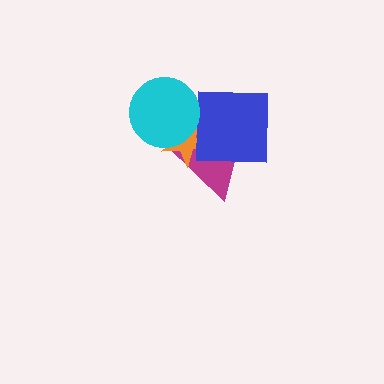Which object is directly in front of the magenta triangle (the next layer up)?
The orange star is directly in front of the magenta triangle.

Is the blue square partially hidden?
Yes, it is partially covered by another shape.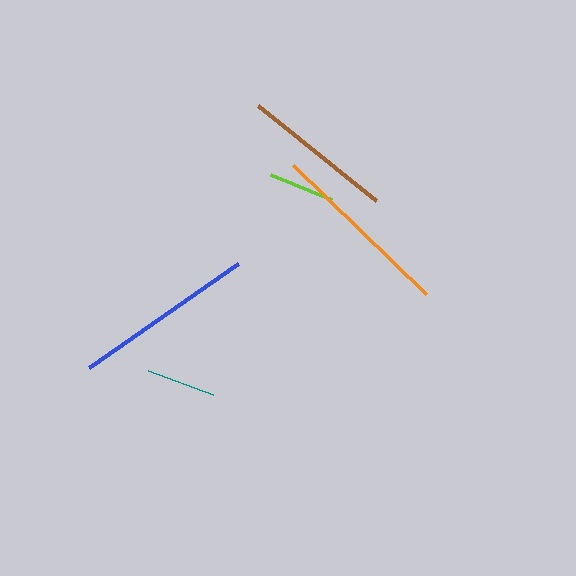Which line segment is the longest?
The orange line is the longest at approximately 185 pixels.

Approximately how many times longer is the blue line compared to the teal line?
The blue line is approximately 2.6 times the length of the teal line.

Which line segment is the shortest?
The lime line is the shortest at approximately 66 pixels.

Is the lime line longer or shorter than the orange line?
The orange line is longer than the lime line.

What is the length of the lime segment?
The lime segment is approximately 66 pixels long.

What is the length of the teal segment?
The teal segment is approximately 70 pixels long.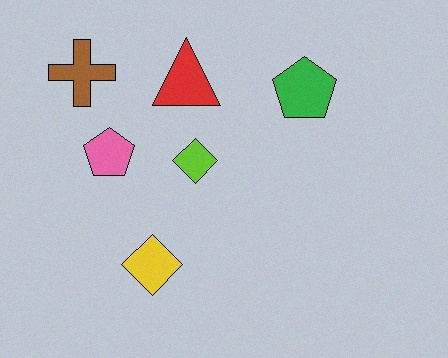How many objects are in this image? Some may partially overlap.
There are 6 objects.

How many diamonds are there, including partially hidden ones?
There are 2 diamonds.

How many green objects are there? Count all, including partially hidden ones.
There is 1 green object.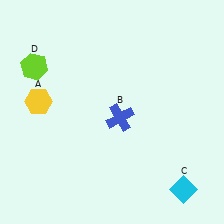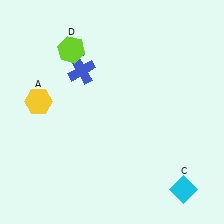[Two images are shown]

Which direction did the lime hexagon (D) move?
The lime hexagon (D) moved right.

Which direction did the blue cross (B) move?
The blue cross (B) moved up.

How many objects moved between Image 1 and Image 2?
2 objects moved between the two images.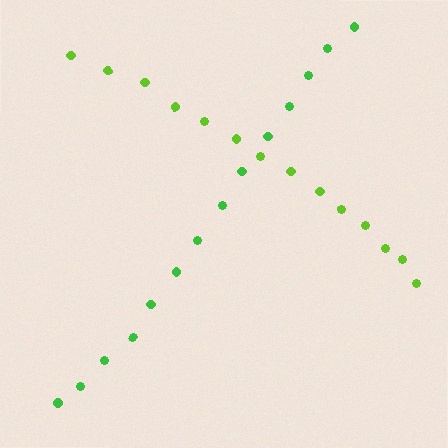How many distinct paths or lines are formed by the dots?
There are 2 distinct paths.